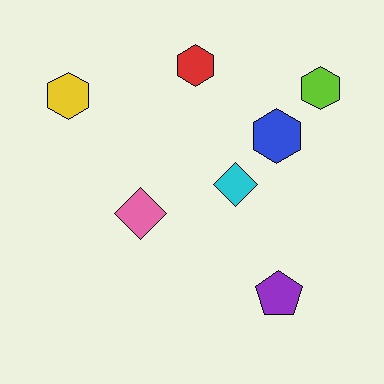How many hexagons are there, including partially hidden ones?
There are 4 hexagons.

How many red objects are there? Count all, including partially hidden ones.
There is 1 red object.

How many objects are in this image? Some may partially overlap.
There are 7 objects.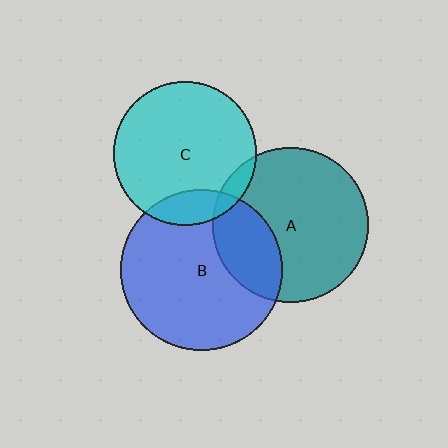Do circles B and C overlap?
Yes.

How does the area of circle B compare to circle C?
Approximately 1.3 times.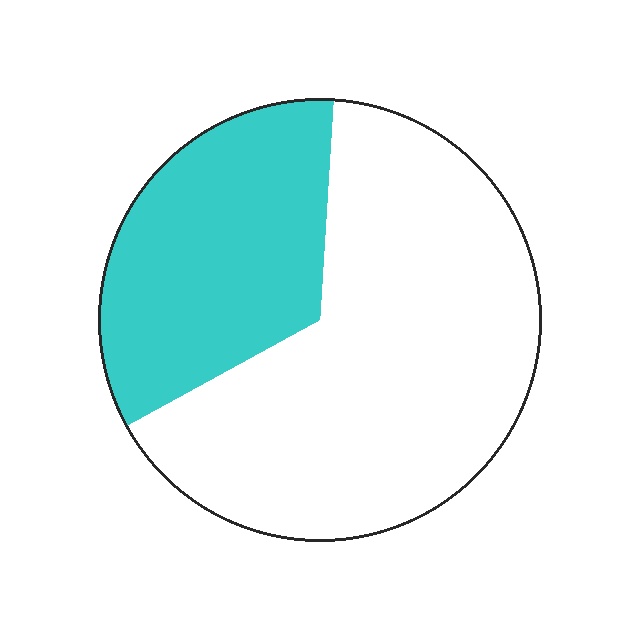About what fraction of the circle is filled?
About one third (1/3).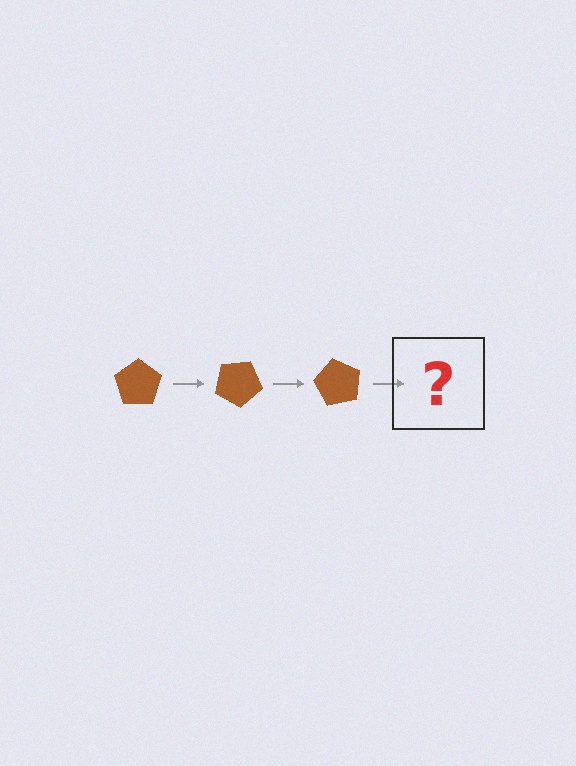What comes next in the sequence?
The next element should be a brown pentagon rotated 90 degrees.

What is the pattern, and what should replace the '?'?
The pattern is that the pentagon rotates 30 degrees each step. The '?' should be a brown pentagon rotated 90 degrees.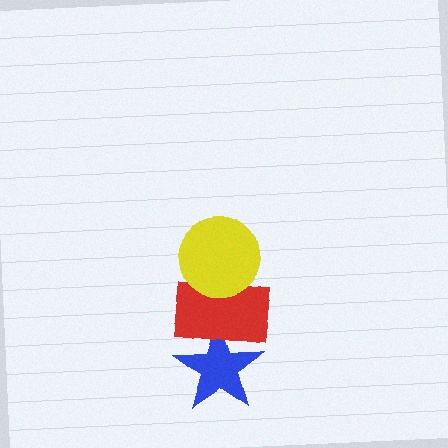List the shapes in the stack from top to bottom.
From top to bottom: the yellow circle, the red rectangle, the blue star.